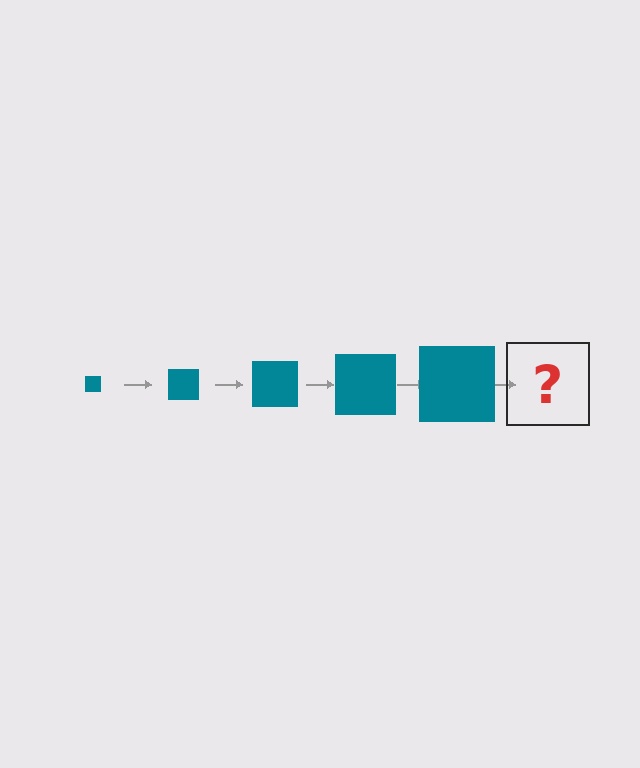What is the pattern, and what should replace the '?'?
The pattern is that the square gets progressively larger each step. The '?' should be a teal square, larger than the previous one.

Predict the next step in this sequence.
The next step is a teal square, larger than the previous one.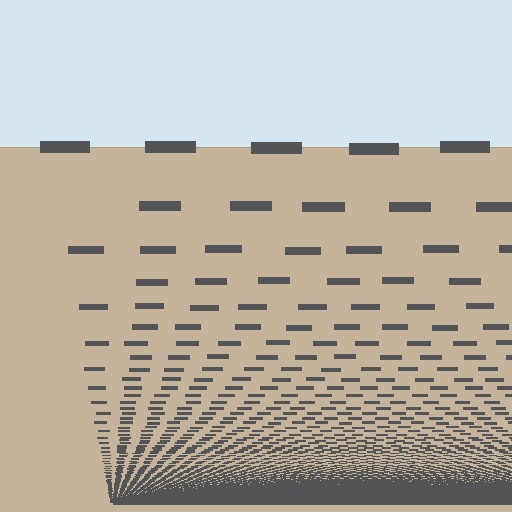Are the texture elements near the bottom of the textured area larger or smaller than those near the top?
Smaller. The gradient is inverted — elements near the bottom are smaller and denser.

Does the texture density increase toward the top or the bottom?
Density increases toward the bottom.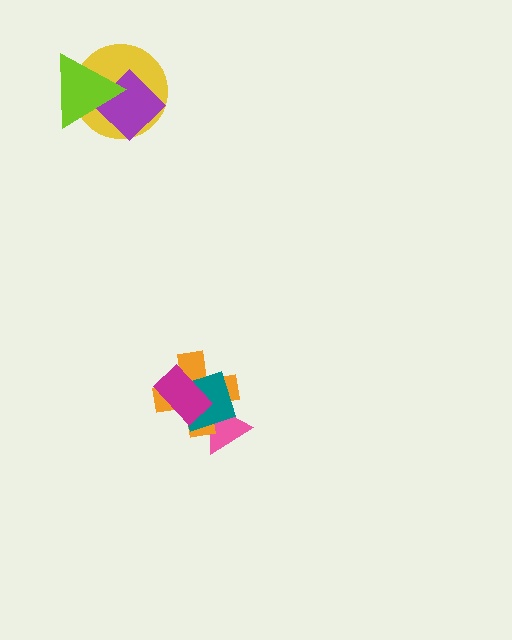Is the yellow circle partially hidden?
Yes, it is partially covered by another shape.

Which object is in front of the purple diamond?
The lime triangle is in front of the purple diamond.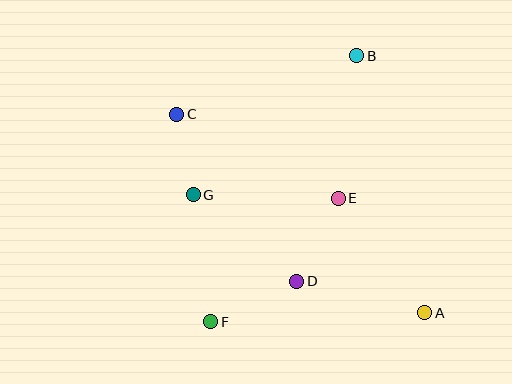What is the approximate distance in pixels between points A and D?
The distance between A and D is approximately 132 pixels.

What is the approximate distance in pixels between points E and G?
The distance between E and G is approximately 145 pixels.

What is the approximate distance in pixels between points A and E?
The distance between A and E is approximately 143 pixels.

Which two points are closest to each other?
Points C and G are closest to each other.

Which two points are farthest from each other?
Points A and C are farthest from each other.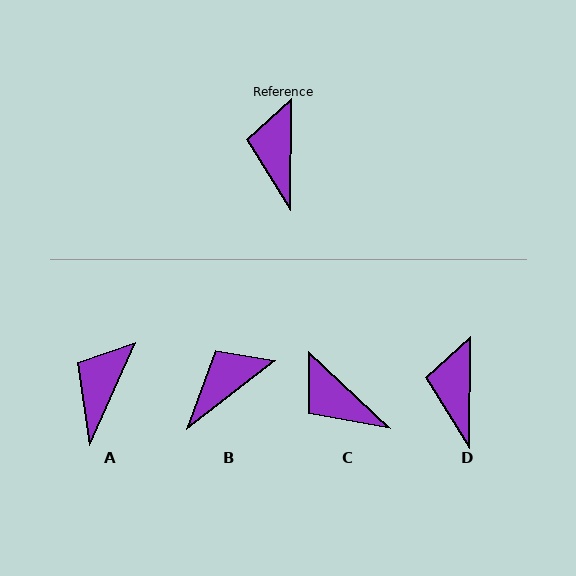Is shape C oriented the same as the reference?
No, it is off by about 48 degrees.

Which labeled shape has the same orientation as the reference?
D.